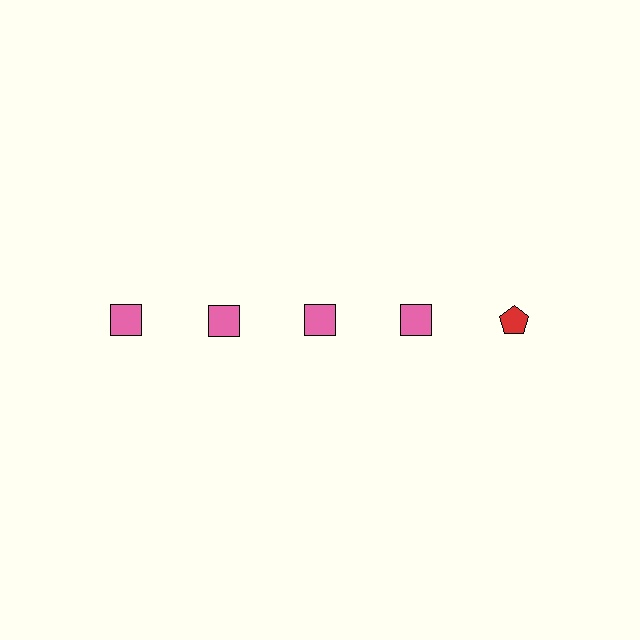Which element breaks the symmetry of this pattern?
The red pentagon in the top row, rightmost column breaks the symmetry. All other shapes are pink squares.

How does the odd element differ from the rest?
It differs in both color (red instead of pink) and shape (pentagon instead of square).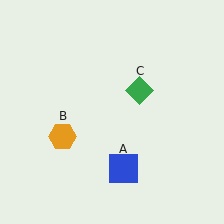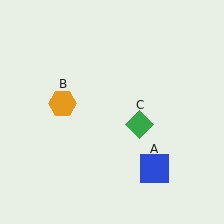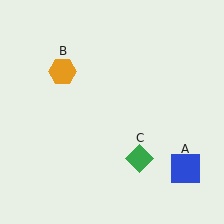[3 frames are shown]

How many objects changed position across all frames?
3 objects changed position: blue square (object A), orange hexagon (object B), green diamond (object C).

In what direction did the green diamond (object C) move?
The green diamond (object C) moved down.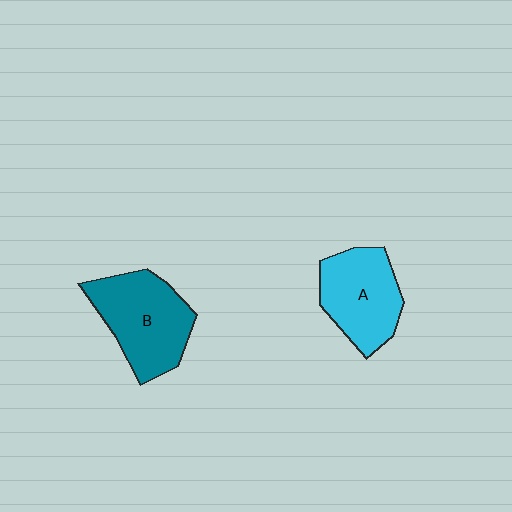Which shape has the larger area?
Shape B (teal).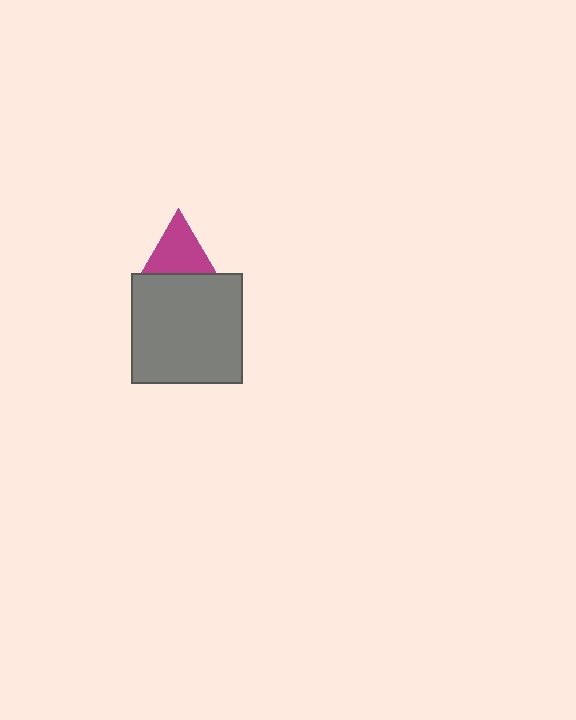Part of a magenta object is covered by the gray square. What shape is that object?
It is a triangle.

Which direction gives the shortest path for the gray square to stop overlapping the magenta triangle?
Moving down gives the shortest separation.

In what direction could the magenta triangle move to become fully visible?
The magenta triangle could move up. That would shift it out from behind the gray square entirely.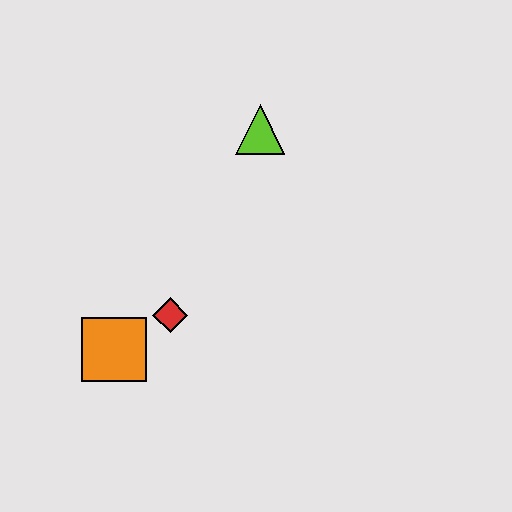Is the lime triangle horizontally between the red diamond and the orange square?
No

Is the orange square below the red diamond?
Yes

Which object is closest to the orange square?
The red diamond is closest to the orange square.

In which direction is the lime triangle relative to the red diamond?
The lime triangle is above the red diamond.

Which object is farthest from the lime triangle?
The orange square is farthest from the lime triangle.